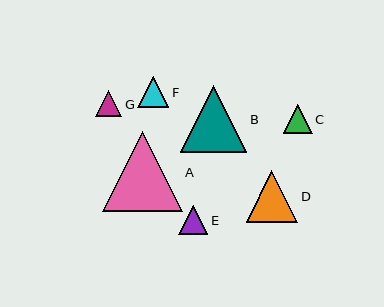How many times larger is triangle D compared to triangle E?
Triangle D is approximately 1.8 times the size of triangle E.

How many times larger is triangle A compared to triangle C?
Triangle A is approximately 2.7 times the size of triangle C.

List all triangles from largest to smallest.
From largest to smallest: A, B, D, F, E, C, G.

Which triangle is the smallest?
Triangle G is the smallest with a size of approximately 26 pixels.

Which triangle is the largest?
Triangle A is the largest with a size of approximately 79 pixels.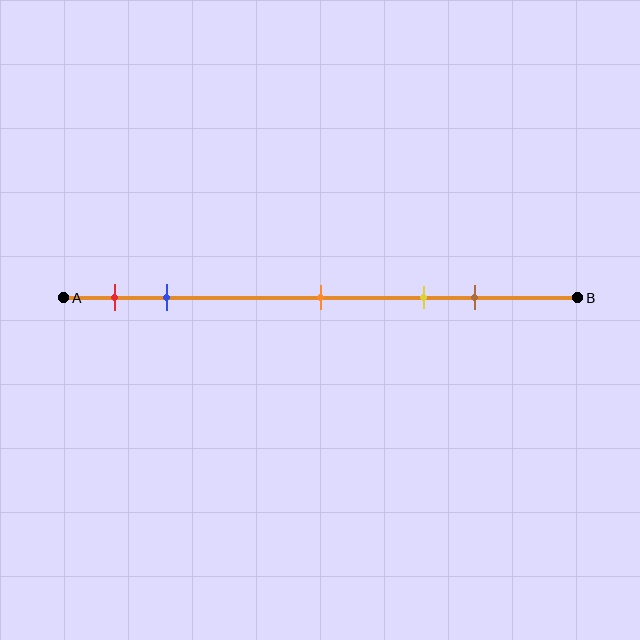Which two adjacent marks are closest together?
The red and blue marks are the closest adjacent pair.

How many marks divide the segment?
There are 5 marks dividing the segment.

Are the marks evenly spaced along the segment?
No, the marks are not evenly spaced.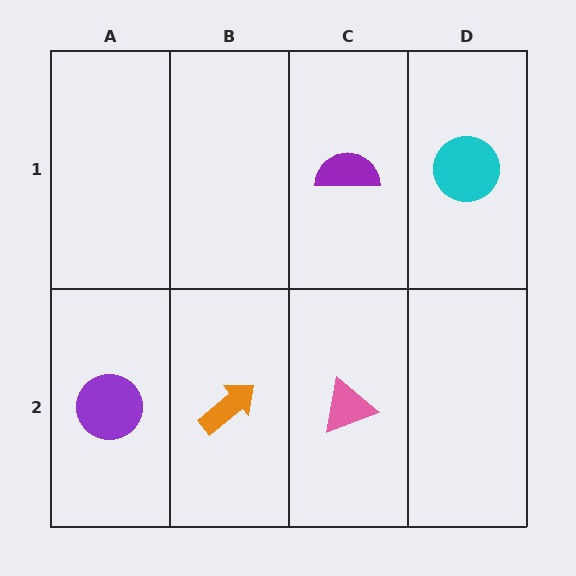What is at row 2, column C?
A pink triangle.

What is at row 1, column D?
A cyan circle.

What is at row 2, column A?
A purple circle.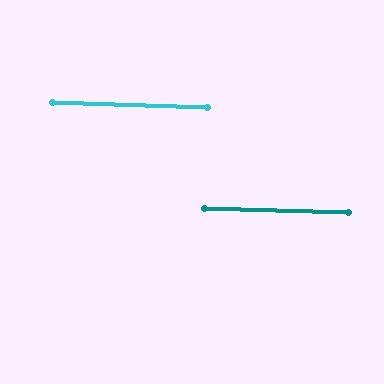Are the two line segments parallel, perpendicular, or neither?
Parallel — their directions differ by only 0.3°.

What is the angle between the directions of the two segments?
Approximately 0 degrees.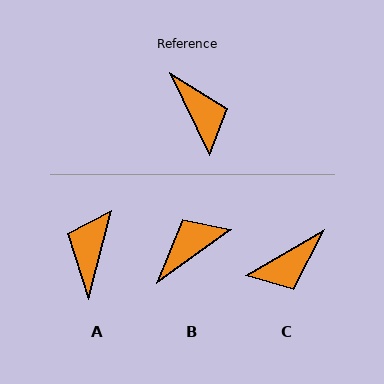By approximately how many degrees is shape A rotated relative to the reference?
Approximately 139 degrees counter-clockwise.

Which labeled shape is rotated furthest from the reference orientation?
A, about 139 degrees away.